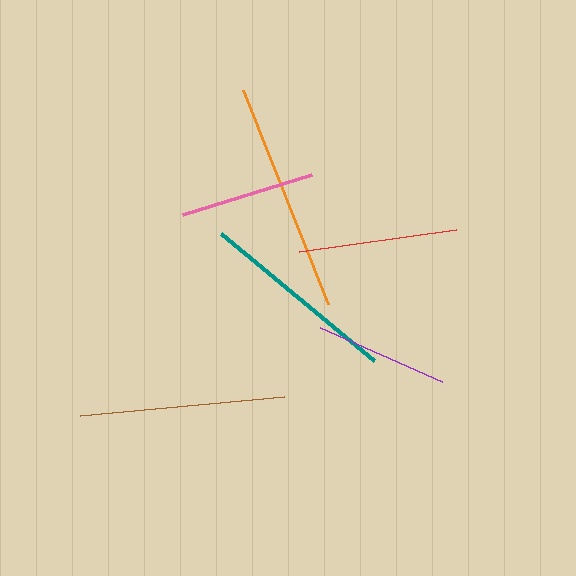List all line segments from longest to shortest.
From longest to shortest: orange, brown, teal, red, pink, purple.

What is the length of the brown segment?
The brown segment is approximately 205 pixels long.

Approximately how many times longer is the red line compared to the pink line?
The red line is approximately 1.2 times the length of the pink line.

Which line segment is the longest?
The orange line is the longest at approximately 231 pixels.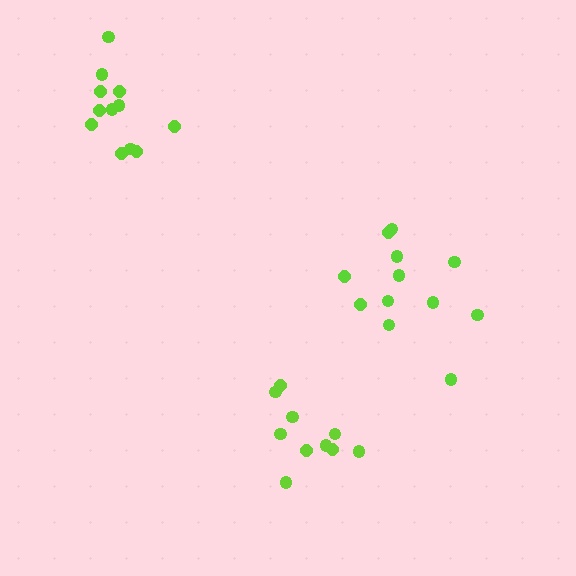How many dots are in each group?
Group 1: 12 dots, Group 2: 10 dots, Group 3: 12 dots (34 total).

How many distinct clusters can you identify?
There are 3 distinct clusters.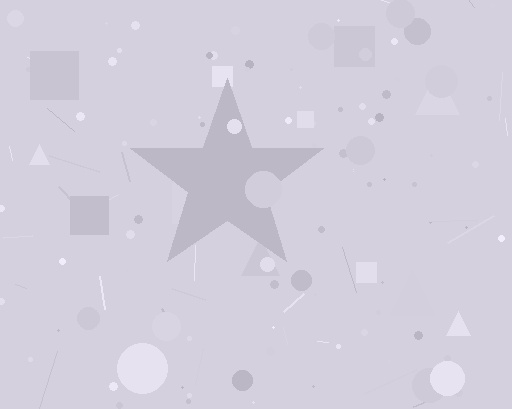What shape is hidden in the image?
A star is hidden in the image.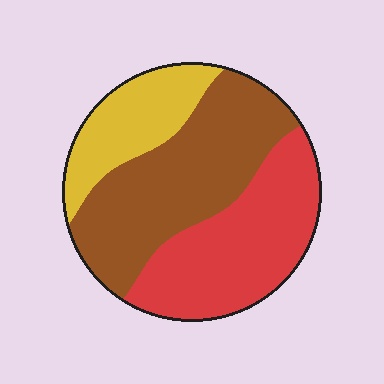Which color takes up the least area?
Yellow, at roughly 20%.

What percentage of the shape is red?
Red covers about 35% of the shape.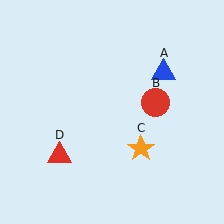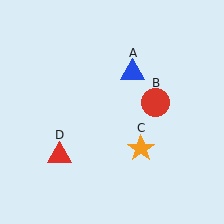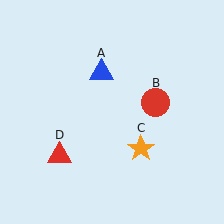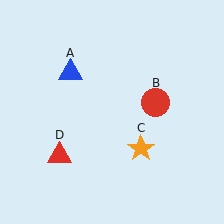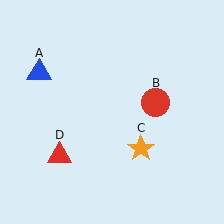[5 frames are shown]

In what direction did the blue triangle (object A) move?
The blue triangle (object A) moved left.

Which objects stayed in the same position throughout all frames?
Red circle (object B) and orange star (object C) and red triangle (object D) remained stationary.